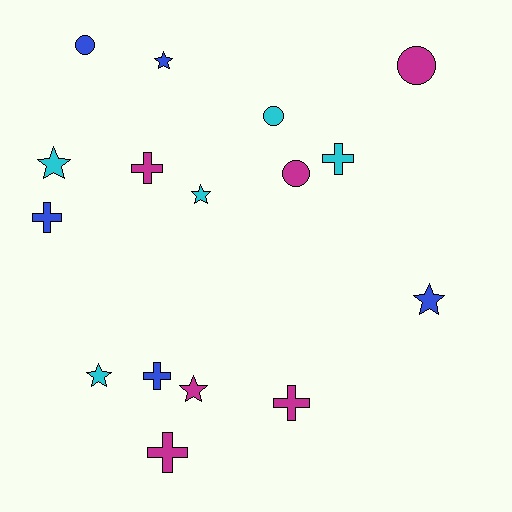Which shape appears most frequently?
Cross, with 6 objects.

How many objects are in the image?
There are 16 objects.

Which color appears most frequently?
Magenta, with 6 objects.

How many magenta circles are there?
There are 2 magenta circles.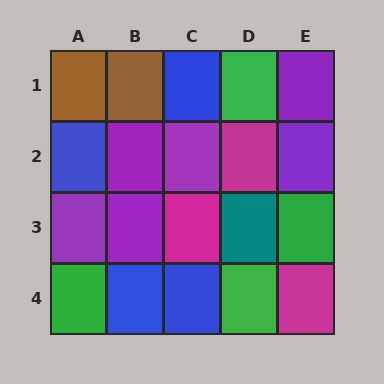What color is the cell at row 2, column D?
Magenta.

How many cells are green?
4 cells are green.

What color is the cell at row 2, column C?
Purple.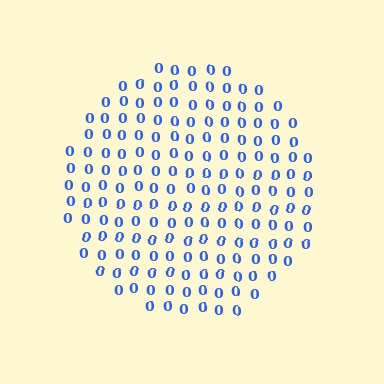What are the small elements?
The small elements are digit 0's.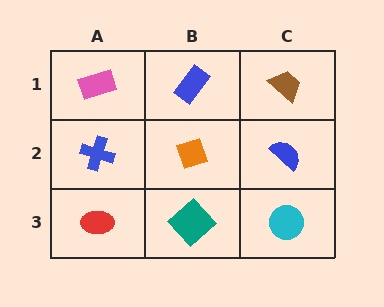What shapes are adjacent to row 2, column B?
A blue rectangle (row 1, column B), a teal diamond (row 3, column B), a blue cross (row 2, column A), a blue semicircle (row 2, column C).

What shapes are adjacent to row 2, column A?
A pink rectangle (row 1, column A), a red ellipse (row 3, column A), an orange diamond (row 2, column B).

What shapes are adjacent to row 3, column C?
A blue semicircle (row 2, column C), a teal diamond (row 3, column B).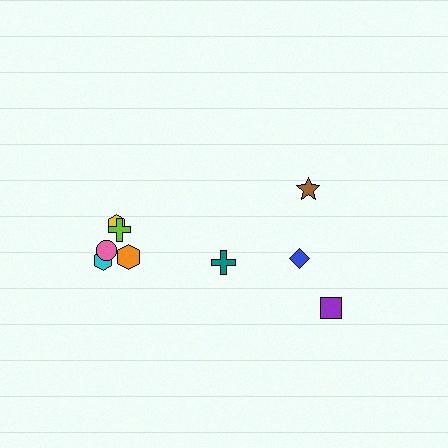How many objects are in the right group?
There are 3 objects.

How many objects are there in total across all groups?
There are 9 objects.